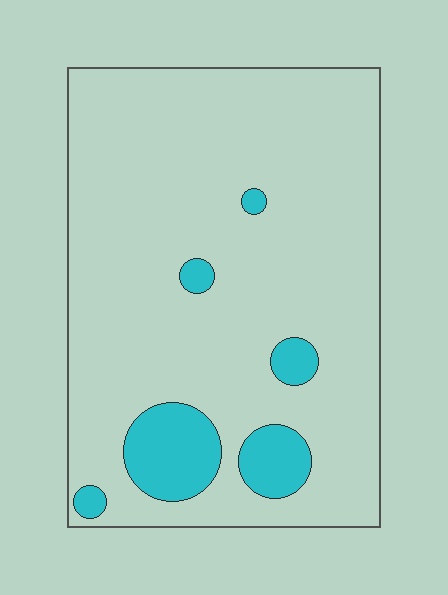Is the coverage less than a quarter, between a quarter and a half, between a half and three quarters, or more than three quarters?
Less than a quarter.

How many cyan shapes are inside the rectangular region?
6.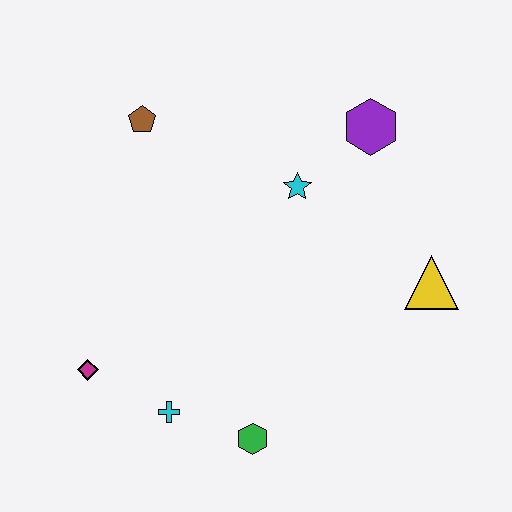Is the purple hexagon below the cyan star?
No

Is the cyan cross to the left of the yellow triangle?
Yes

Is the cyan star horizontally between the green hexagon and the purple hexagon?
Yes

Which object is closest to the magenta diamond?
The cyan cross is closest to the magenta diamond.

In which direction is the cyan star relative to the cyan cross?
The cyan star is above the cyan cross.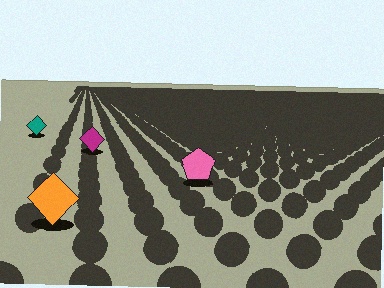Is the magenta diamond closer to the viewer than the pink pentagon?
No. The pink pentagon is closer — you can tell from the texture gradient: the ground texture is coarser near it.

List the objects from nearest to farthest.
From nearest to farthest: the orange diamond, the pink pentagon, the magenta diamond, the teal diamond.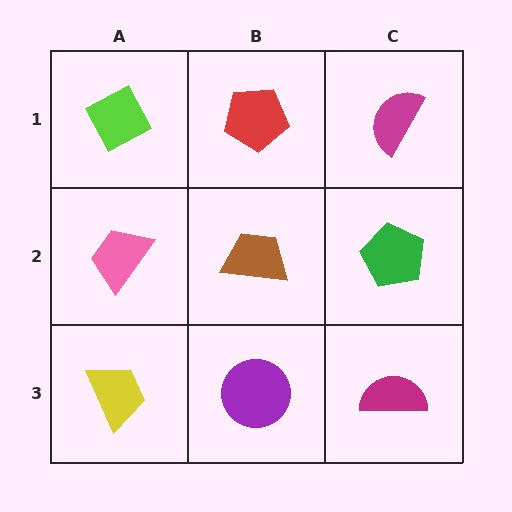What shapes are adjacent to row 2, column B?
A red pentagon (row 1, column B), a purple circle (row 3, column B), a pink trapezoid (row 2, column A), a green pentagon (row 2, column C).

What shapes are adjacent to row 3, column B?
A brown trapezoid (row 2, column B), a yellow trapezoid (row 3, column A), a magenta semicircle (row 3, column C).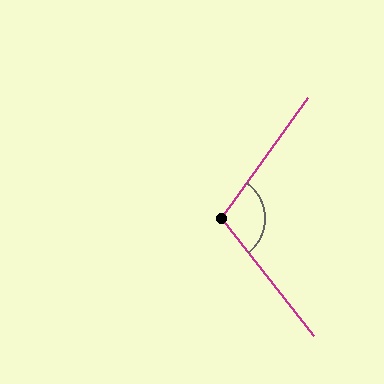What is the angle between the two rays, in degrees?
Approximately 106 degrees.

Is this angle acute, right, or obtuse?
It is obtuse.